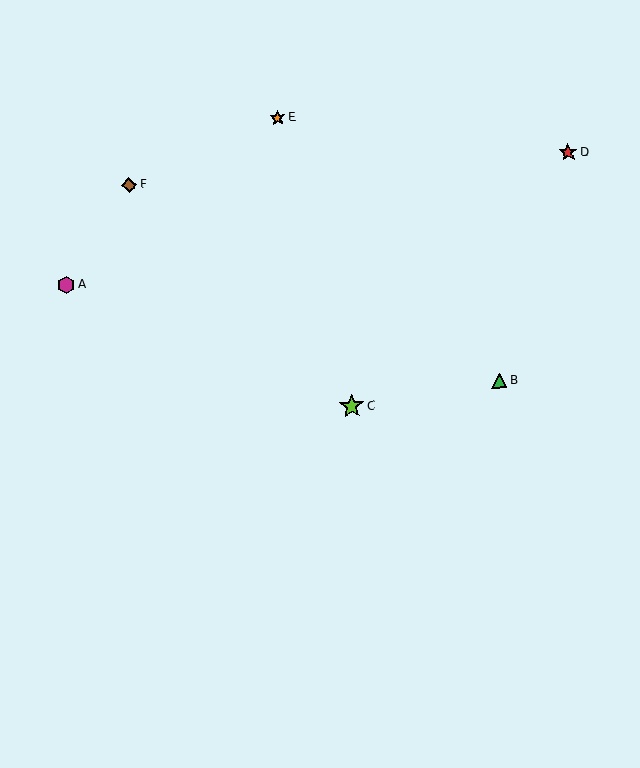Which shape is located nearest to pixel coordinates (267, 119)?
The orange star (labeled E) at (278, 118) is nearest to that location.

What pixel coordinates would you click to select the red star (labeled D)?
Click at (568, 153) to select the red star D.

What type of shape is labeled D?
Shape D is a red star.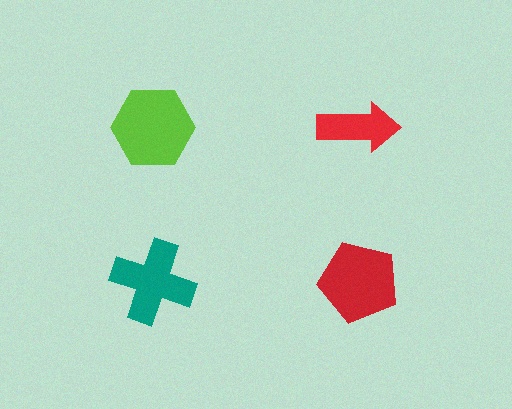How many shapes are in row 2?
2 shapes.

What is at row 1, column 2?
A red arrow.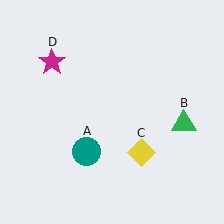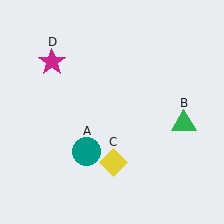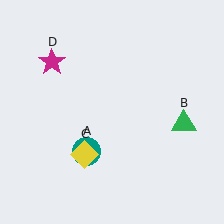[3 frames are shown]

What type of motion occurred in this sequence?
The yellow diamond (object C) rotated clockwise around the center of the scene.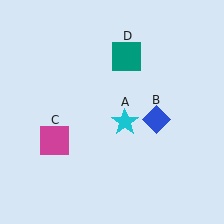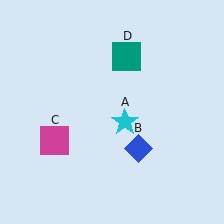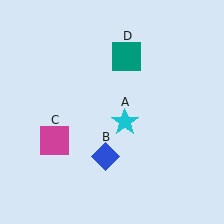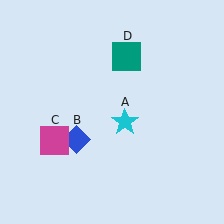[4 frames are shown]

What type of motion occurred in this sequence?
The blue diamond (object B) rotated clockwise around the center of the scene.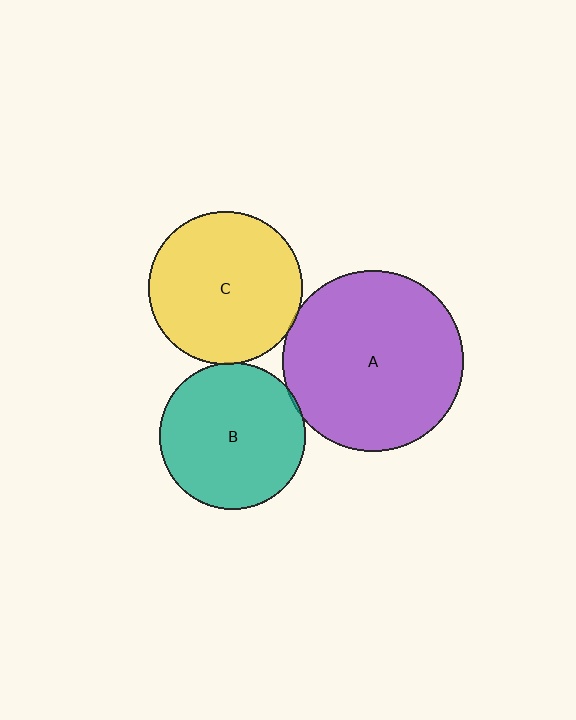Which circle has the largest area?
Circle A (purple).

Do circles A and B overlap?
Yes.